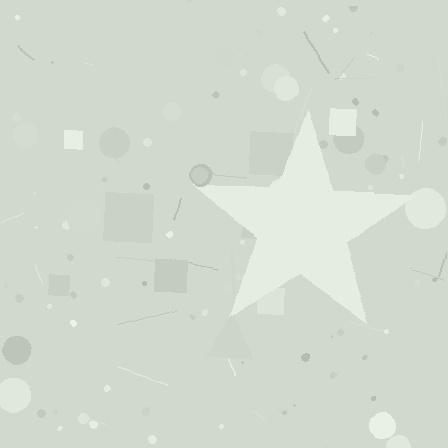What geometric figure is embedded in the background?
A star is embedded in the background.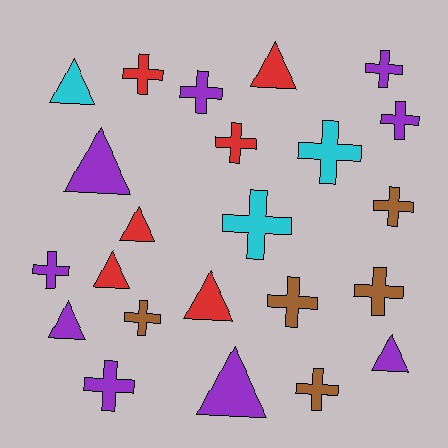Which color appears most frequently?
Purple, with 9 objects.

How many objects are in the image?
There are 23 objects.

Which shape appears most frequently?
Cross, with 14 objects.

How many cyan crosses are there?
There are 2 cyan crosses.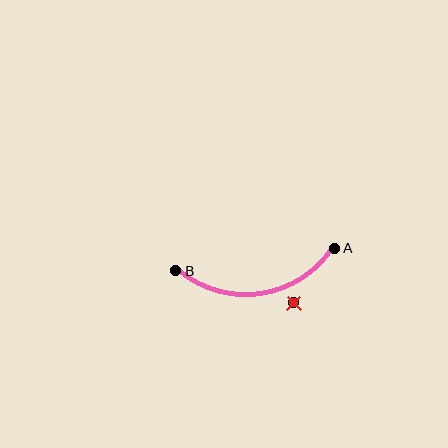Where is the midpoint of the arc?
The arc midpoint is the point on the curve farthest from the straight line joining A and B. It sits below that line.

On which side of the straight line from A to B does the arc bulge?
The arc bulges below the straight line connecting A and B.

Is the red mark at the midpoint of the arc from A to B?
No — the red mark does not lie on the arc at all. It sits slightly outside the curve.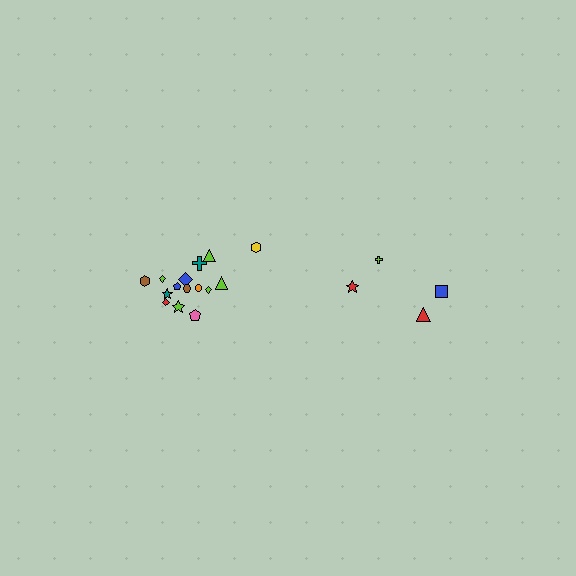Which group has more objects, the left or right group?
The left group.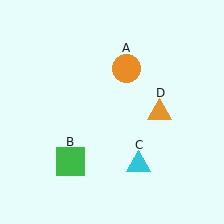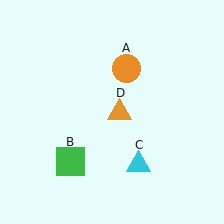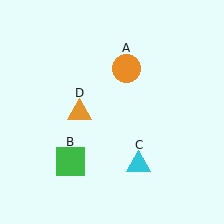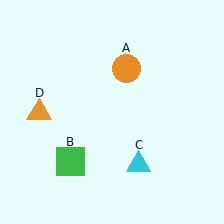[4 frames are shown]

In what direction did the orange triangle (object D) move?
The orange triangle (object D) moved left.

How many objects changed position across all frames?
1 object changed position: orange triangle (object D).